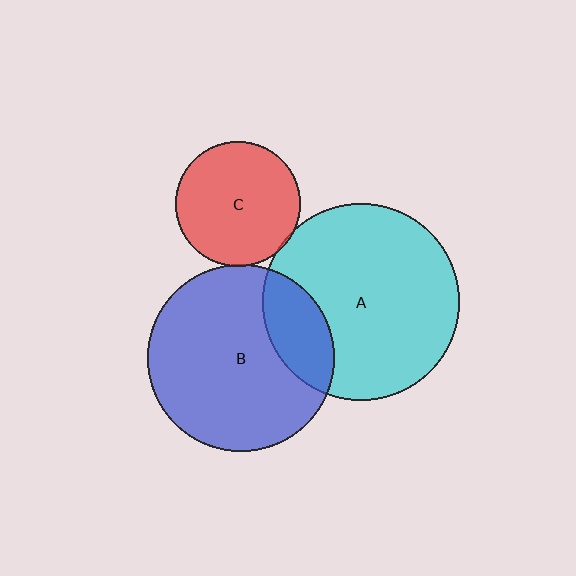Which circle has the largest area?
Circle A (cyan).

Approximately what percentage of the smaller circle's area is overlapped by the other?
Approximately 20%.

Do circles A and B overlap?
Yes.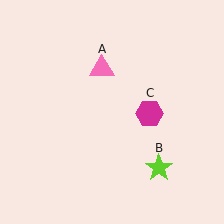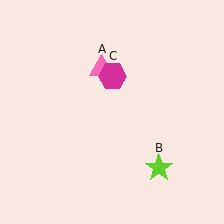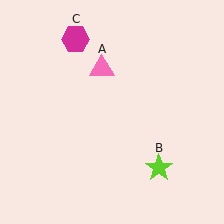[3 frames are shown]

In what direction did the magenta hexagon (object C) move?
The magenta hexagon (object C) moved up and to the left.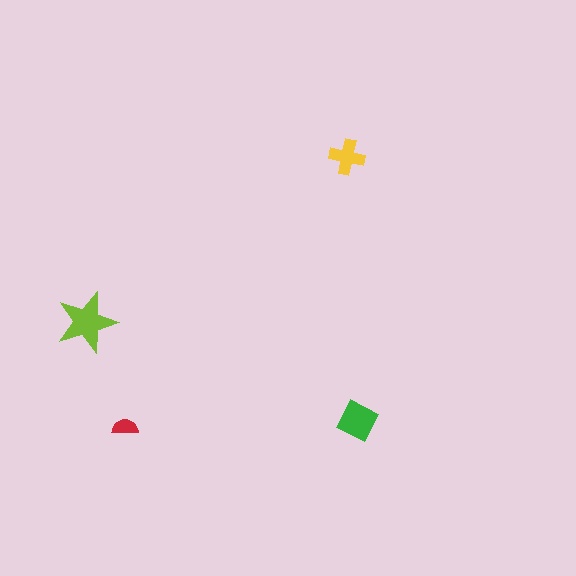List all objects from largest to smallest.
The lime star, the green diamond, the yellow cross, the red semicircle.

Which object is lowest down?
The red semicircle is bottommost.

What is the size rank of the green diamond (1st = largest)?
2nd.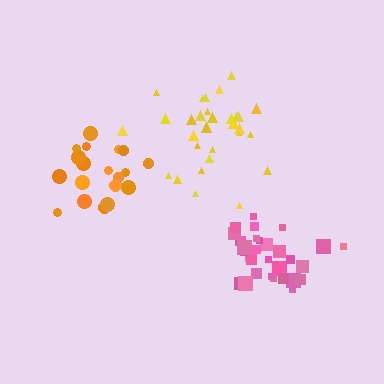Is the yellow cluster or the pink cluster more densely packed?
Pink.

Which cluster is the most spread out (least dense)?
Orange.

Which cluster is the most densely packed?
Pink.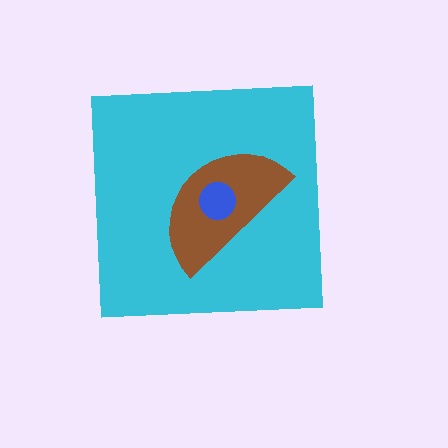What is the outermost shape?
The cyan square.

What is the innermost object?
The blue circle.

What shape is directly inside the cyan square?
The brown semicircle.